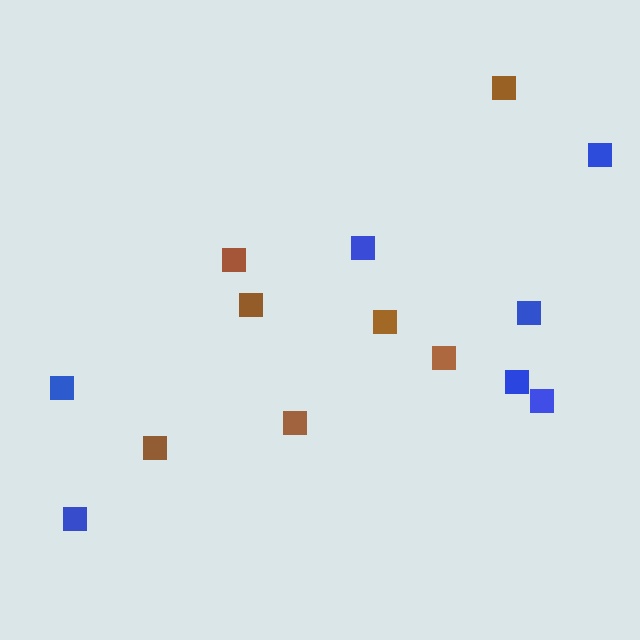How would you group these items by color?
There are 2 groups: one group of blue squares (7) and one group of brown squares (7).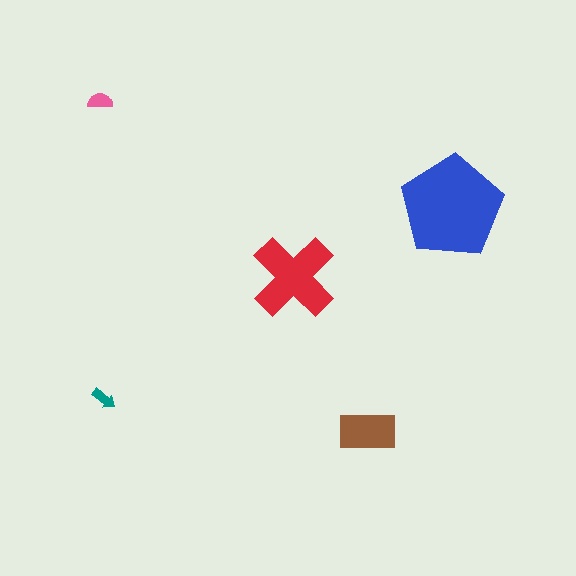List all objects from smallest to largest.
The teal arrow, the pink semicircle, the brown rectangle, the red cross, the blue pentagon.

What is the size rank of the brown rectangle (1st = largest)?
3rd.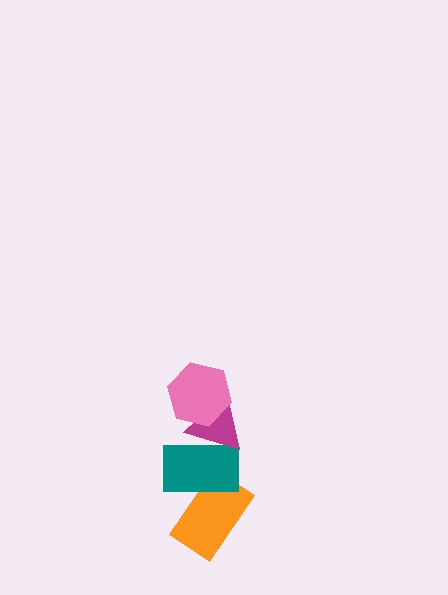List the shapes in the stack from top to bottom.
From top to bottom: the pink hexagon, the magenta triangle, the teal rectangle, the orange rectangle.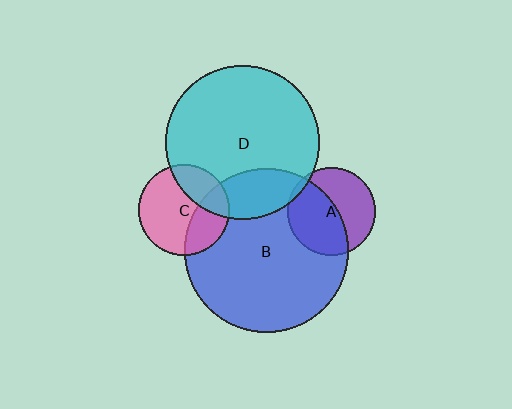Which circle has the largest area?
Circle B (blue).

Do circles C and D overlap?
Yes.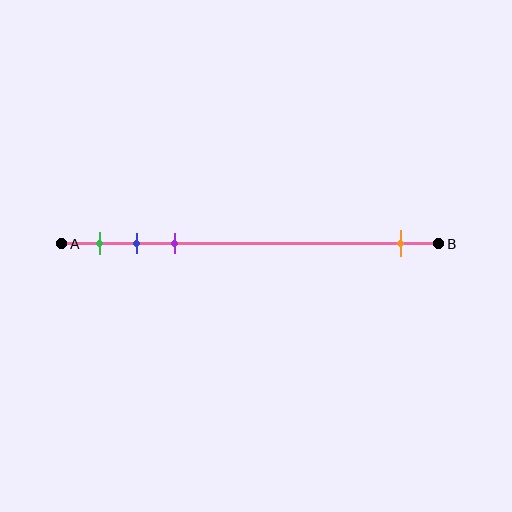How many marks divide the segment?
There are 4 marks dividing the segment.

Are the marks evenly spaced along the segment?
No, the marks are not evenly spaced.